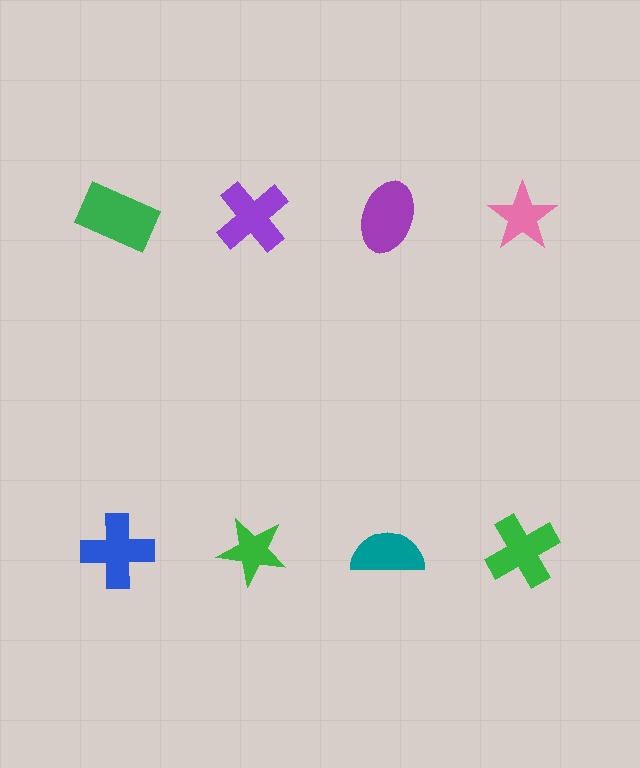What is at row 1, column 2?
A purple cross.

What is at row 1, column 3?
A purple ellipse.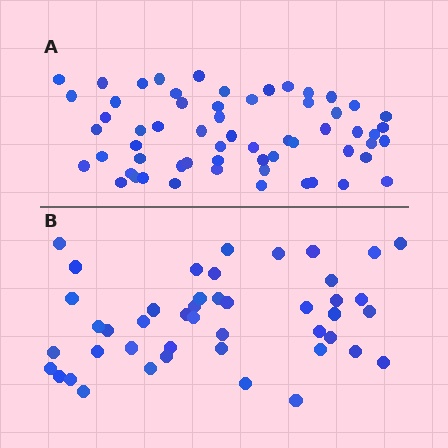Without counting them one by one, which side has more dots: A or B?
Region A (the top region) has more dots.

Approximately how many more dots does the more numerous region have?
Region A has approximately 15 more dots than region B.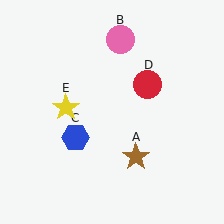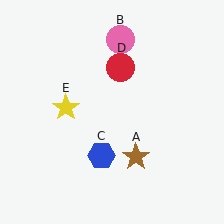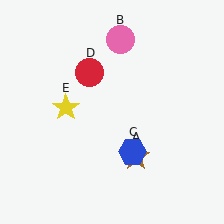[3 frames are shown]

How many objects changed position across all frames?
2 objects changed position: blue hexagon (object C), red circle (object D).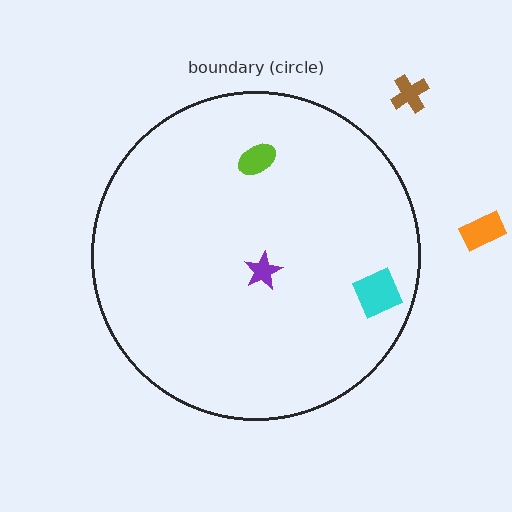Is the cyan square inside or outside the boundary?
Inside.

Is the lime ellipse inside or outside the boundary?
Inside.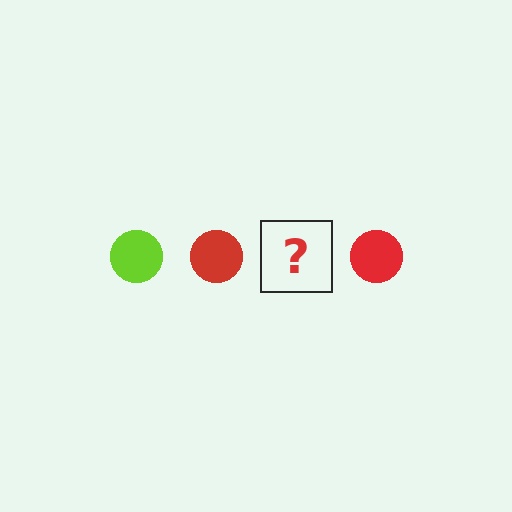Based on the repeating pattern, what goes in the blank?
The blank should be a lime circle.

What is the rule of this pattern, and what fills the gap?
The rule is that the pattern cycles through lime, red circles. The gap should be filled with a lime circle.